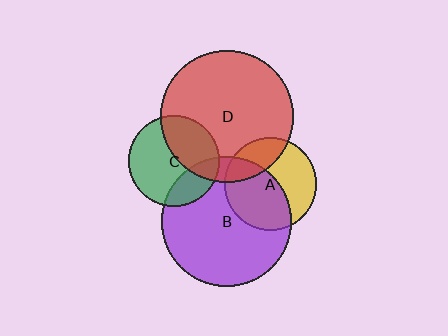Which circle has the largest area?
Circle D (red).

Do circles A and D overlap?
Yes.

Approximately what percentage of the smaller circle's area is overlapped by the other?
Approximately 25%.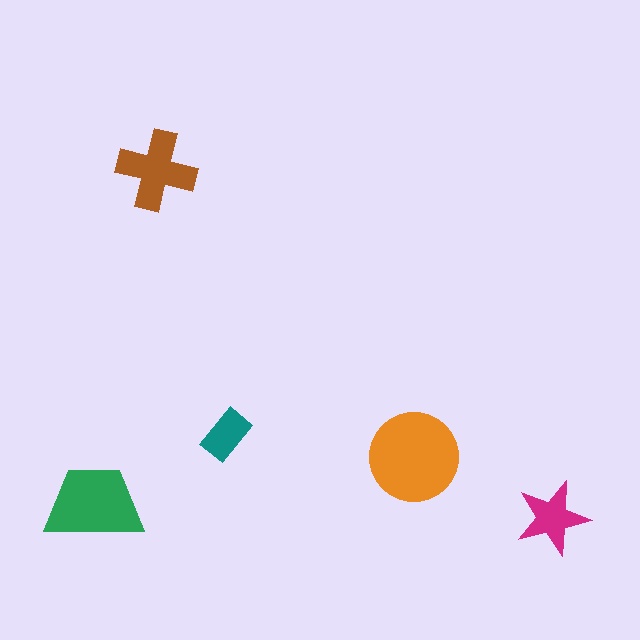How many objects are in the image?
There are 5 objects in the image.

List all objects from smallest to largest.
The teal rectangle, the magenta star, the brown cross, the green trapezoid, the orange circle.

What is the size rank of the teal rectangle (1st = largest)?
5th.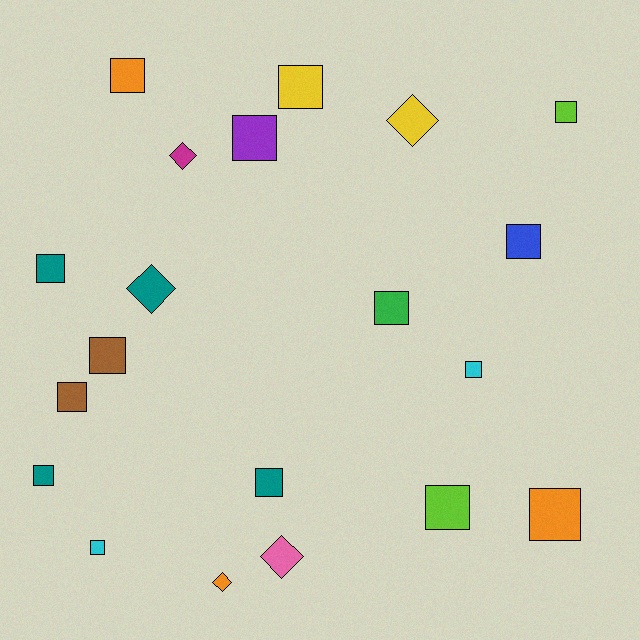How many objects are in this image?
There are 20 objects.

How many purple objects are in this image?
There is 1 purple object.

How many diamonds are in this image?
There are 5 diamonds.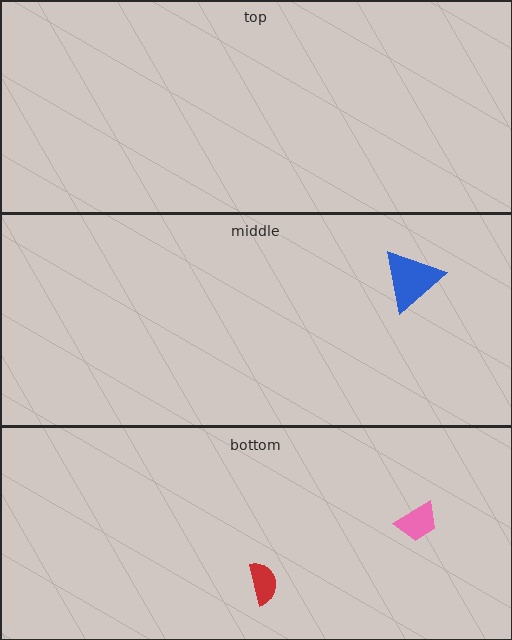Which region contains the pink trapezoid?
The bottom region.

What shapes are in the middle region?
The blue triangle.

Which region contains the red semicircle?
The bottom region.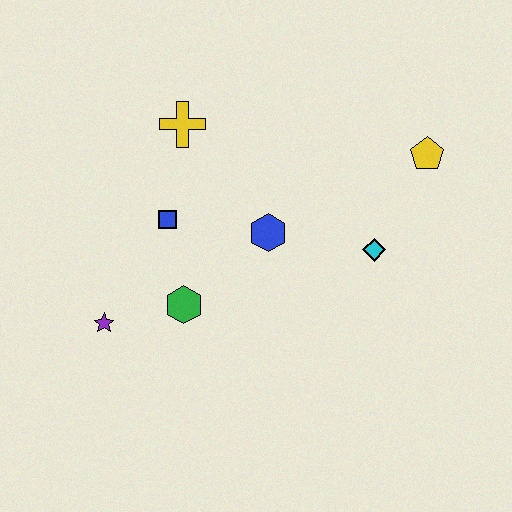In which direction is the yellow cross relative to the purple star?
The yellow cross is above the purple star.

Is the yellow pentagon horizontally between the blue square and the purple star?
No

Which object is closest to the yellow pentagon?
The cyan diamond is closest to the yellow pentagon.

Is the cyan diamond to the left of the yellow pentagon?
Yes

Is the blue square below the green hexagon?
No